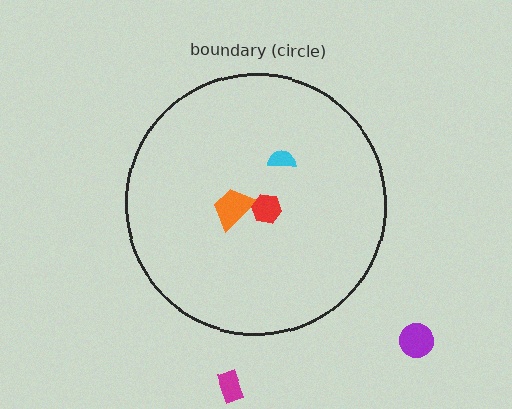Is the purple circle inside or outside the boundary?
Outside.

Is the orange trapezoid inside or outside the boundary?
Inside.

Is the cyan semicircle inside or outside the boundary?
Inside.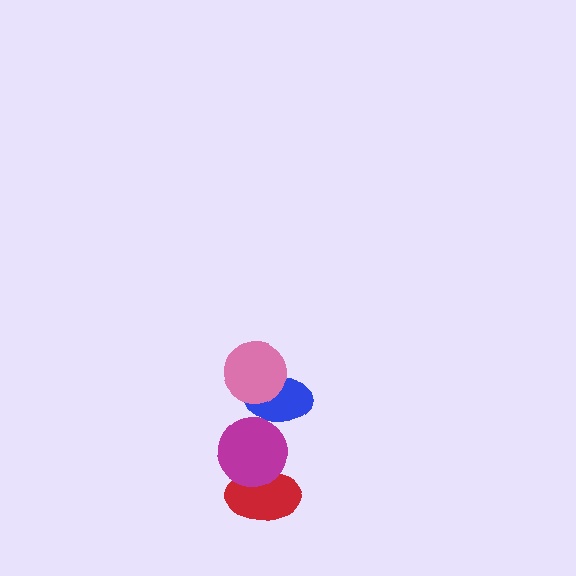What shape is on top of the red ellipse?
The magenta circle is on top of the red ellipse.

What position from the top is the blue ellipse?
The blue ellipse is 2nd from the top.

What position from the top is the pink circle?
The pink circle is 1st from the top.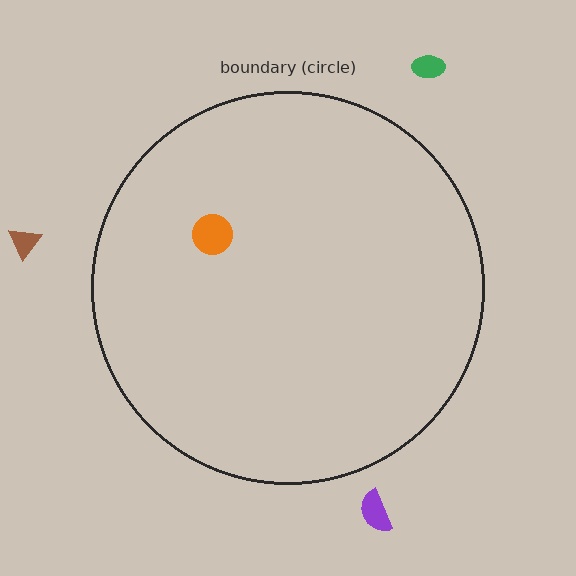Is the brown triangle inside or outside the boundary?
Outside.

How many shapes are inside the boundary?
1 inside, 3 outside.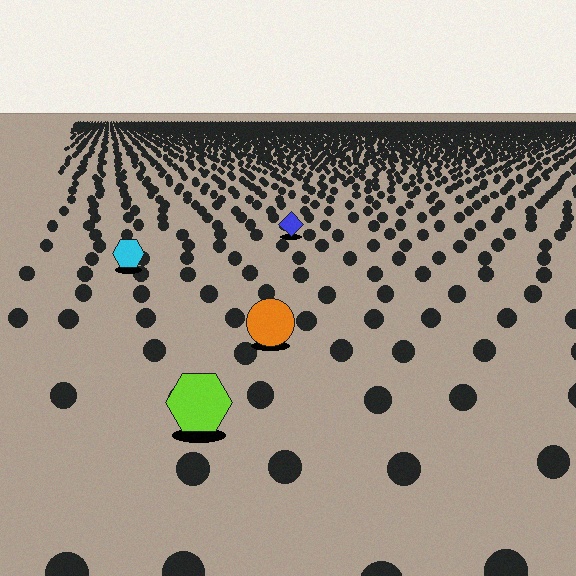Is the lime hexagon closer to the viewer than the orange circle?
Yes. The lime hexagon is closer — you can tell from the texture gradient: the ground texture is coarser near it.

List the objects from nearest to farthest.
From nearest to farthest: the lime hexagon, the orange circle, the cyan hexagon, the blue diamond.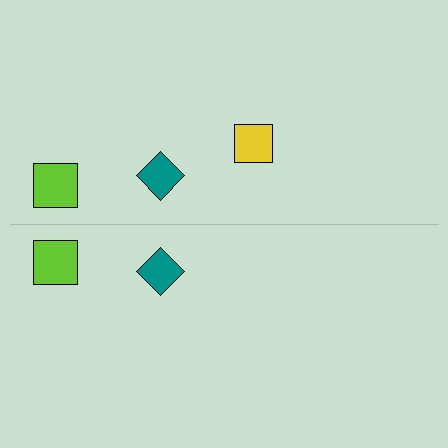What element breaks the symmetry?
A yellow square is missing from the bottom side.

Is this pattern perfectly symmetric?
No, the pattern is not perfectly symmetric. A yellow square is missing from the bottom side.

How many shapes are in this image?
There are 5 shapes in this image.